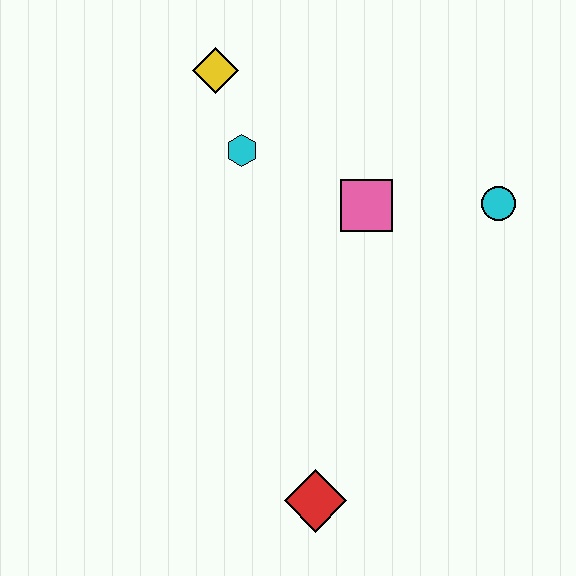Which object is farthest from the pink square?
The red diamond is farthest from the pink square.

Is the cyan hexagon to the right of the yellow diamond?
Yes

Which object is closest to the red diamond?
The pink square is closest to the red diamond.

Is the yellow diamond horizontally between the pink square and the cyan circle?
No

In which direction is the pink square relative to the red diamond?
The pink square is above the red diamond.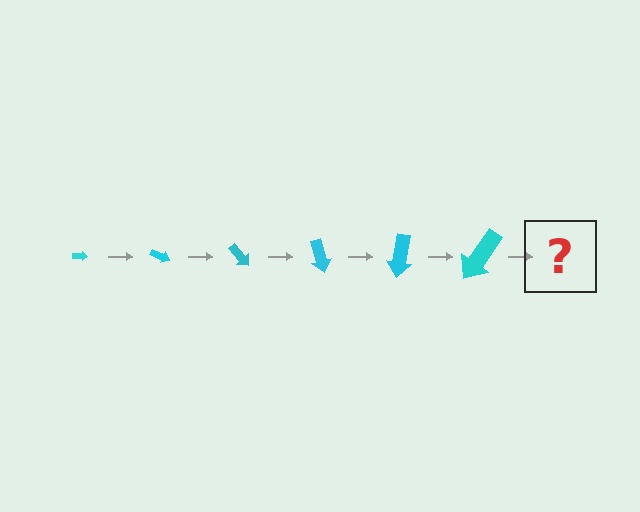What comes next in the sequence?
The next element should be an arrow, larger than the previous one and rotated 150 degrees from the start.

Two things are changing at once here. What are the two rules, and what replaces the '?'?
The two rules are that the arrow grows larger each step and it rotates 25 degrees each step. The '?' should be an arrow, larger than the previous one and rotated 150 degrees from the start.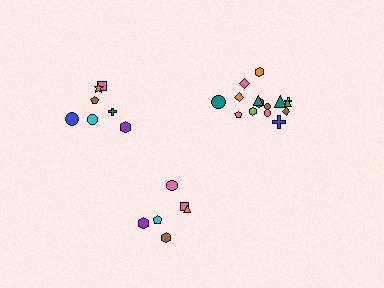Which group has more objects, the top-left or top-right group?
The top-right group.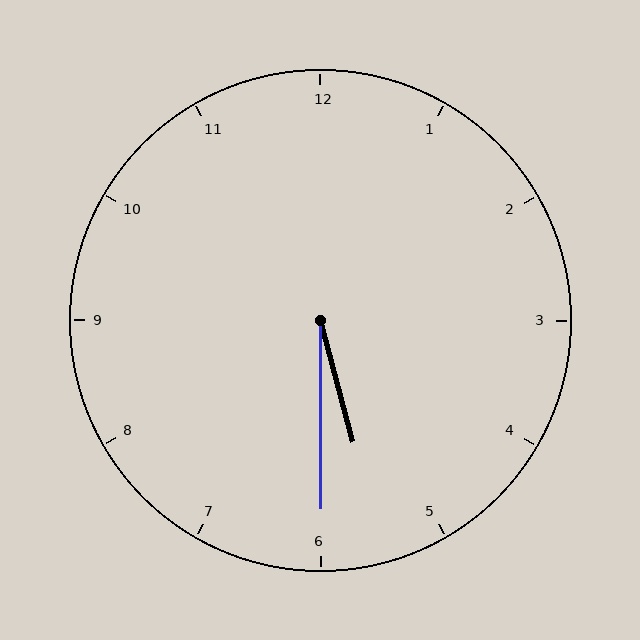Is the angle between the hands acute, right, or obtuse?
It is acute.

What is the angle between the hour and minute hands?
Approximately 15 degrees.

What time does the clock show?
5:30.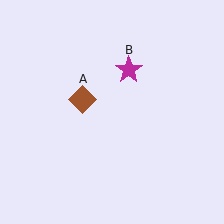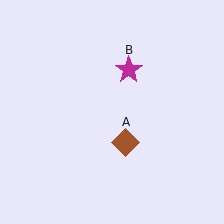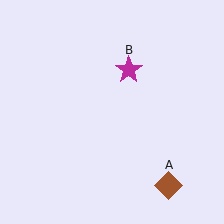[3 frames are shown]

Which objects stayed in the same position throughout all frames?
Magenta star (object B) remained stationary.